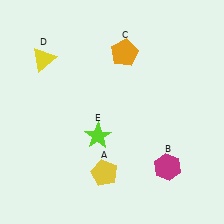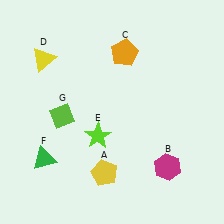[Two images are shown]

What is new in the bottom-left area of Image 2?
A green triangle (F) was added in the bottom-left area of Image 2.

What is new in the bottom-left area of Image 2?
A lime diamond (G) was added in the bottom-left area of Image 2.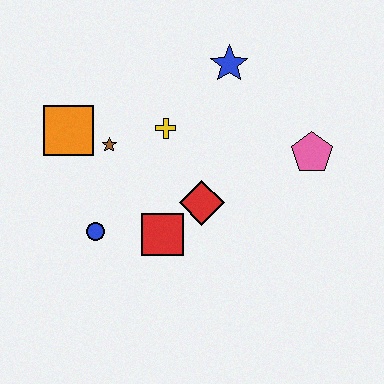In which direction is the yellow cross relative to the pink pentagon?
The yellow cross is to the left of the pink pentagon.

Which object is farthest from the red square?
The blue star is farthest from the red square.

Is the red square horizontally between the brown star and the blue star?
Yes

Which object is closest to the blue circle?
The red square is closest to the blue circle.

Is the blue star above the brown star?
Yes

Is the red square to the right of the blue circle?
Yes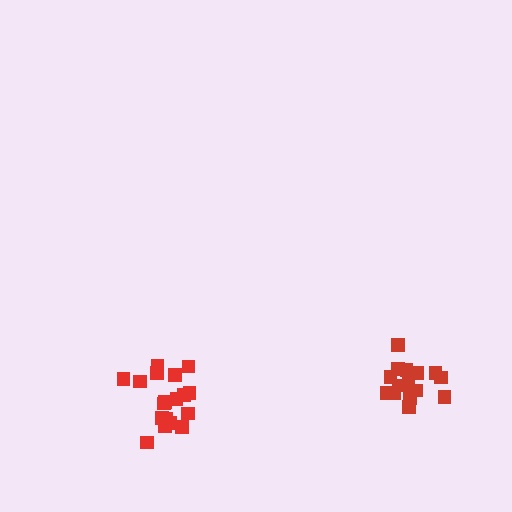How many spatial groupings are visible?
There are 2 spatial groupings.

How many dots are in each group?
Group 1: 18 dots, Group 2: 17 dots (35 total).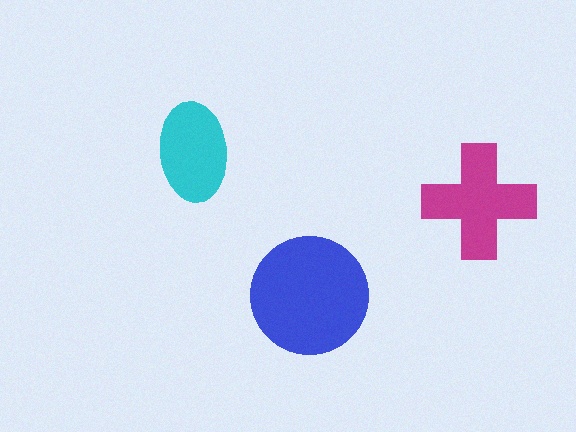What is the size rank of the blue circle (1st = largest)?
1st.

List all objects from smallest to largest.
The cyan ellipse, the magenta cross, the blue circle.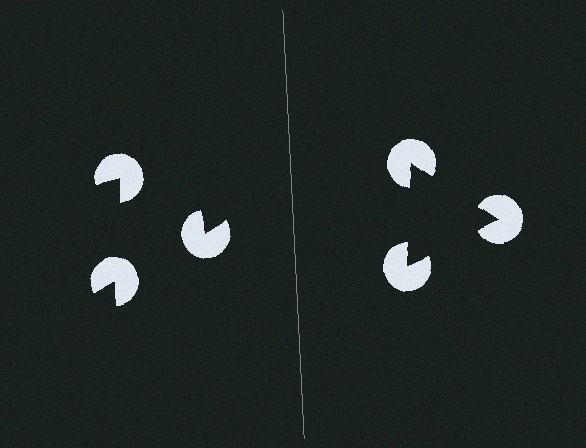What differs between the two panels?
The pac-man discs are positioned identically on both sides; only the wedge orientations differ. On the right they align to a triangle; on the left they are misaligned.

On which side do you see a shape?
An illusory triangle appears on the right side. On the left side the wedge cuts are rotated, so no coherent shape forms.